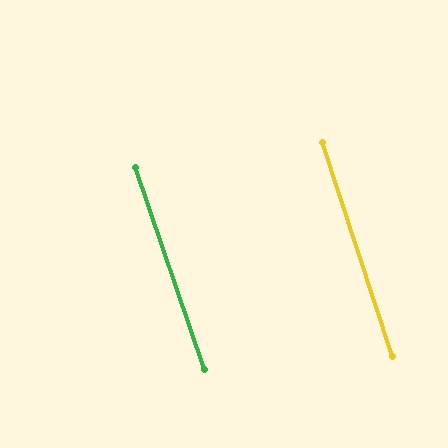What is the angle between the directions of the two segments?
Approximately 1 degree.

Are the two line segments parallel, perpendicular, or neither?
Parallel — their directions differ by only 0.8°.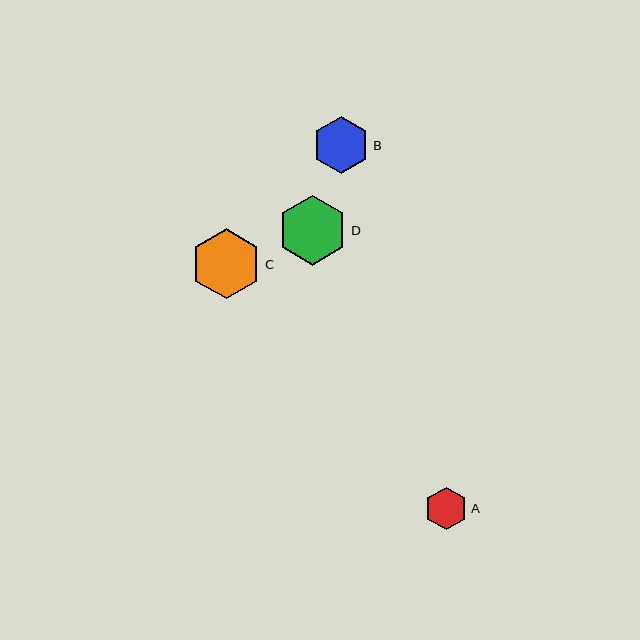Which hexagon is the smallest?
Hexagon A is the smallest with a size of approximately 43 pixels.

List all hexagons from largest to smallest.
From largest to smallest: C, D, B, A.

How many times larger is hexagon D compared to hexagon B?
Hexagon D is approximately 1.2 times the size of hexagon B.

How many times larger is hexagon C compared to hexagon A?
Hexagon C is approximately 1.7 times the size of hexagon A.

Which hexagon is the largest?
Hexagon C is the largest with a size of approximately 71 pixels.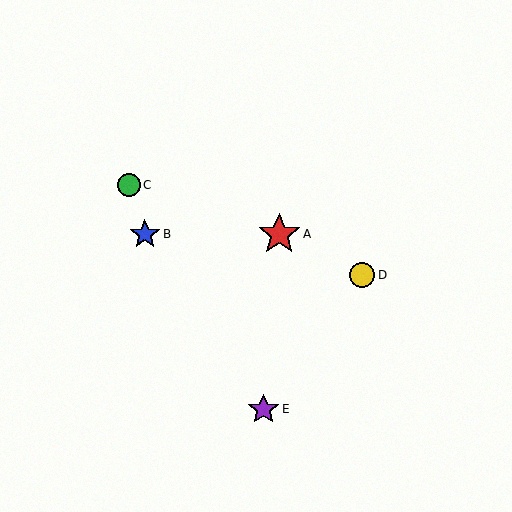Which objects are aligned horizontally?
Objects A, B are aligned horizontally.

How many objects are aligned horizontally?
2 objects (A, B) are aligned horizontally.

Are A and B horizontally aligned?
Yes, both are at y≈234.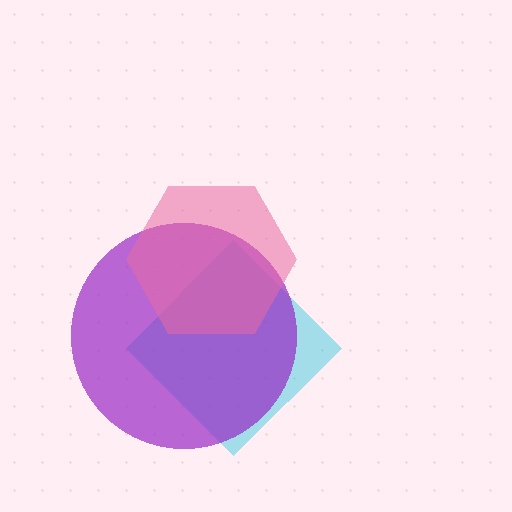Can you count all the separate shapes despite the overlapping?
Yes, there are 3 separate shapes.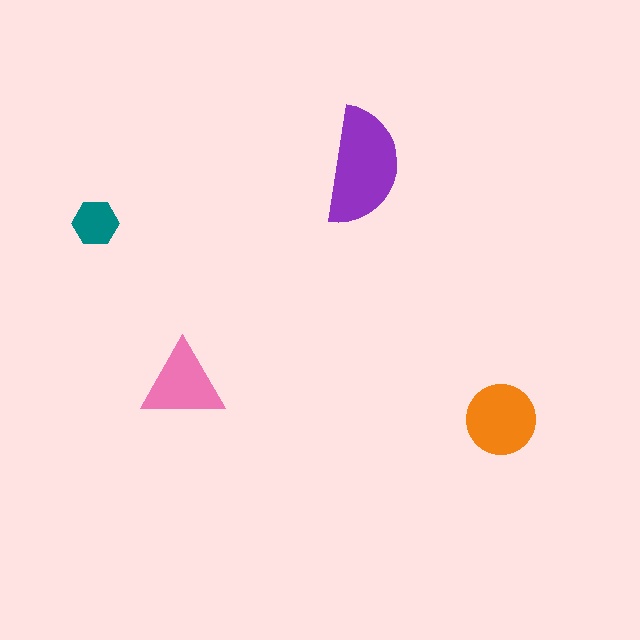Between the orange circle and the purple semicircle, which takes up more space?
The purple semicircle.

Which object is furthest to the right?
The orange circle is rightmost.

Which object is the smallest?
The teal hexagon.